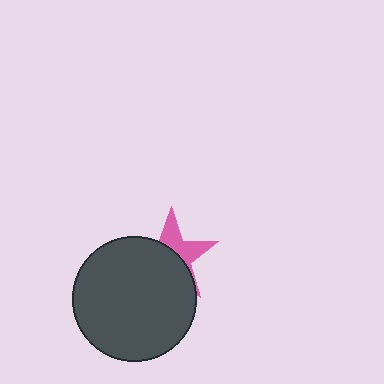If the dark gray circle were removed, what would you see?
You would see the complete pink star.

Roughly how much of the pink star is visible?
A small part of it is visible (roughly 39%).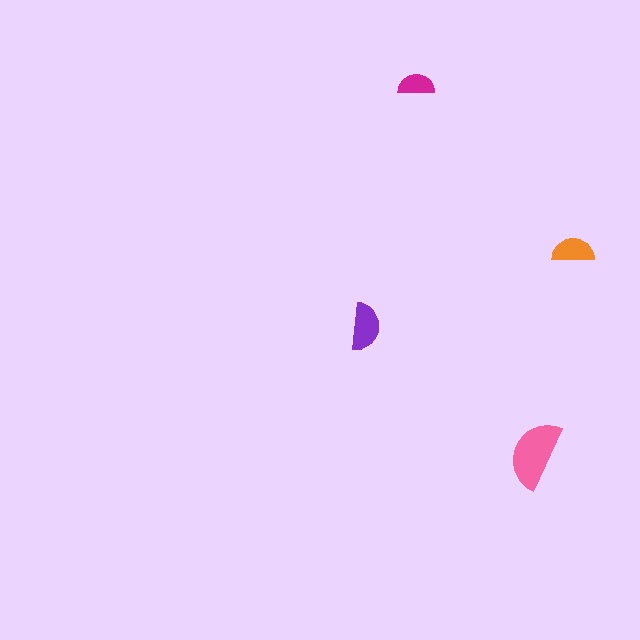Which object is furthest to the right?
The orange semicircle is rightmost.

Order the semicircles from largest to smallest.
the pink one, the purple one, the orange one, the magenta one.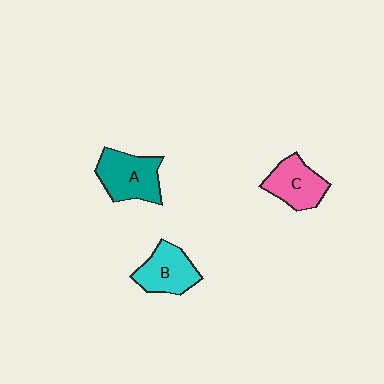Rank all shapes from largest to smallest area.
From largest to smallest: A (teal), B (cyan), C (pink).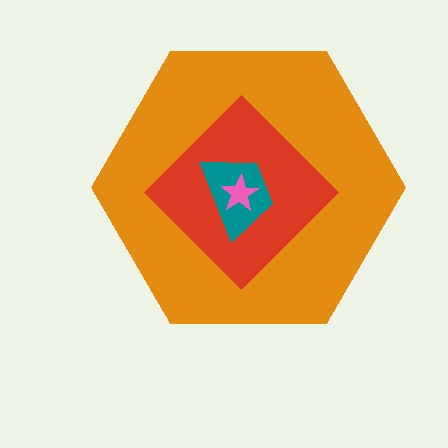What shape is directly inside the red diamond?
The teal trapezoid.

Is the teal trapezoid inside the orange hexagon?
Yes.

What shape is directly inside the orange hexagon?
The red diamond.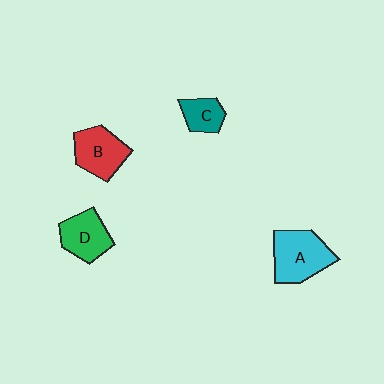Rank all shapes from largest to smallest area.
From largest to smallest: A (cyan), B (red), D (green), C (teal).